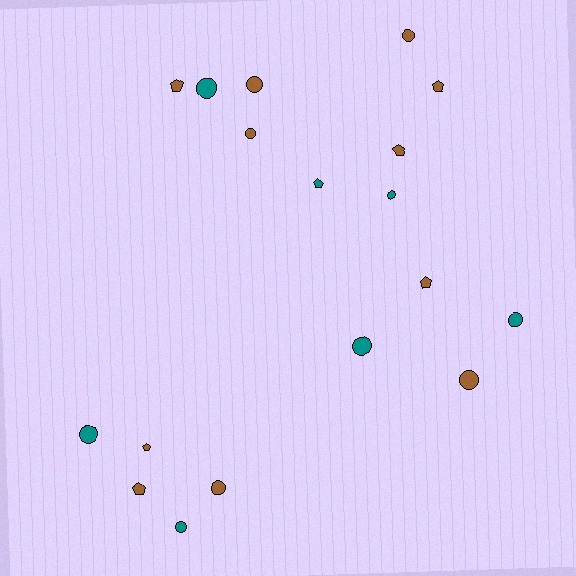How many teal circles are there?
There are 6 teal circles.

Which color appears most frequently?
Brown, with 11 objects.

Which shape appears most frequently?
Circle, with 11 objects.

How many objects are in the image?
There are 18 objects.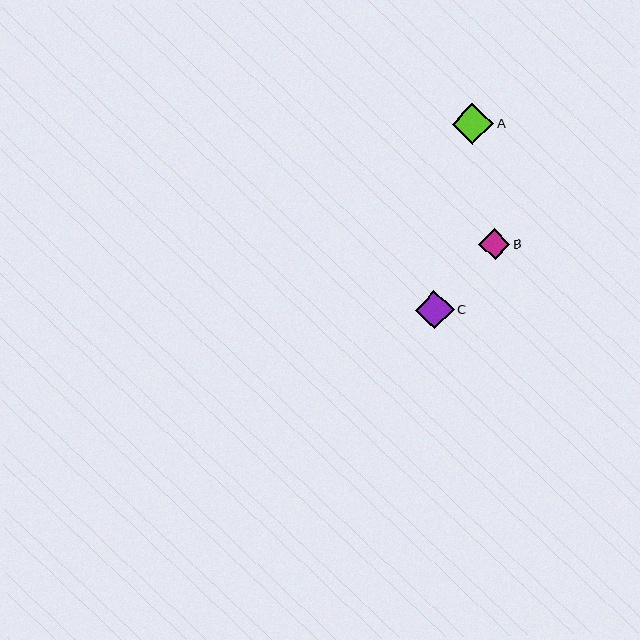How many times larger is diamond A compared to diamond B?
Diamond A is approximately 1.3 times the size of diamond B.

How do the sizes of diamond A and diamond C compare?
Diamond A and diamond C are approximately the same size.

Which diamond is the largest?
Diamond A is the largest with a size of approximately 41 pixels.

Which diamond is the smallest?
Diamond B is the smallest with a size of approximately 31 pixels.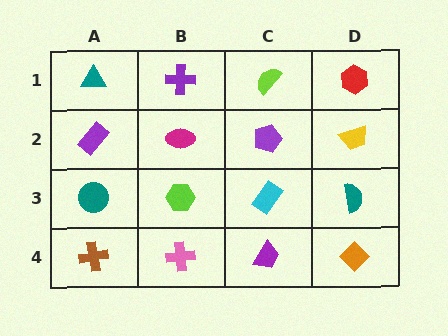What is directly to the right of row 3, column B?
A cyan rectangle.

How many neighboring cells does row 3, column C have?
4.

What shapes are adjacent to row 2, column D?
A red hexagon (row 1, column D), a teal semicircle (row 3, column D), a purple pentagon (row 2, column C).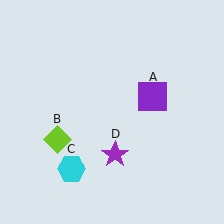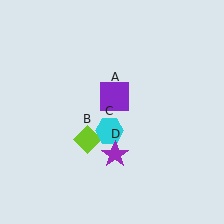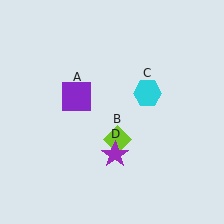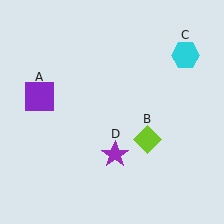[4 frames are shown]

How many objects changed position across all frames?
3 objects changed position: purple square (object A), lime diamond (object B), cyan hexagon (object C).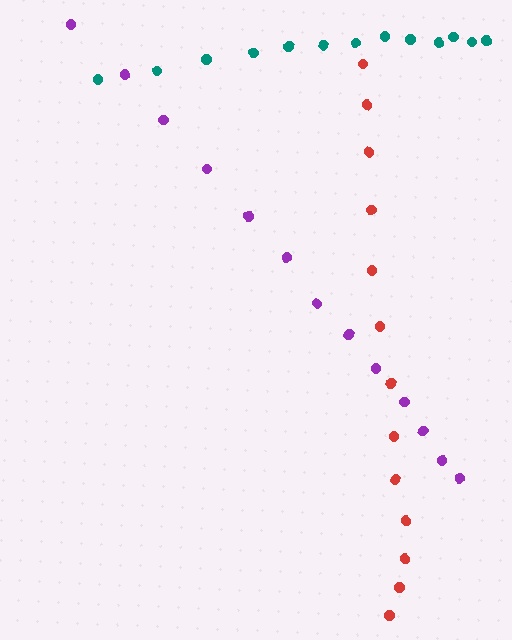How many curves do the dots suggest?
There are 3 distinct paths.